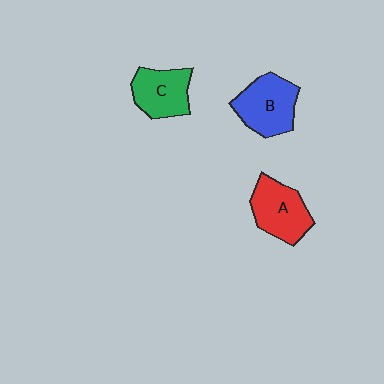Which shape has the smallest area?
Shape C (green).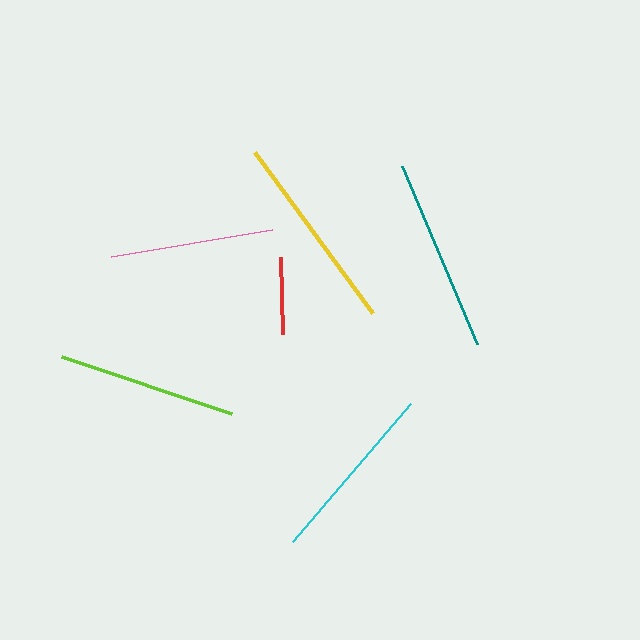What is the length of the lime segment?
The lime segment is approximately 179 pixels long.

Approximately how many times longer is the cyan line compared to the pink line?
The cyan line is approximately 1.1 times the length of the pink line.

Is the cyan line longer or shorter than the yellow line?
The yellow line is longer than the cyan line.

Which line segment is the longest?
The yellow line is the longest at approximately 200 pixels.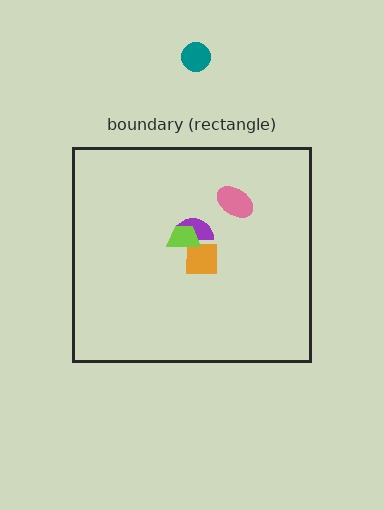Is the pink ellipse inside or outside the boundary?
Inside.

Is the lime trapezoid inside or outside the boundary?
Inside.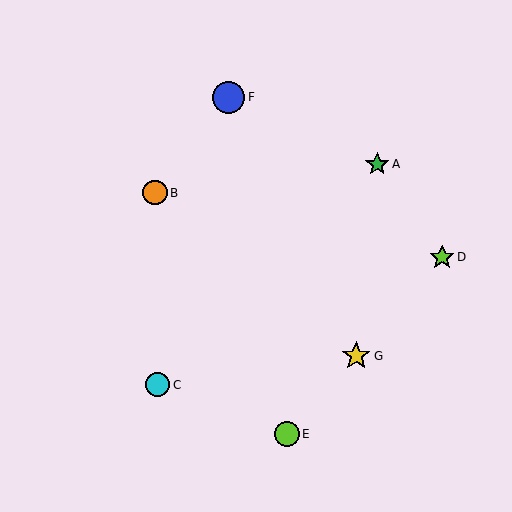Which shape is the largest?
The blue circle (labeled F) is the largest.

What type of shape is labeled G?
Shape G is a yellow star.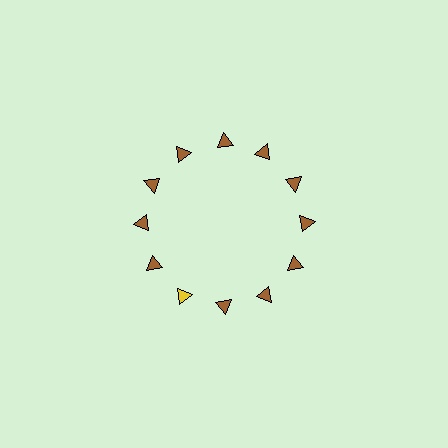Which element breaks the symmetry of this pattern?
The yellow triangle at roughly the 7 o'clock position breaks the symmetry. All other shapes are brown triangles.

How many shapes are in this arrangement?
There are 12 shapes arranged in a ring pattern.